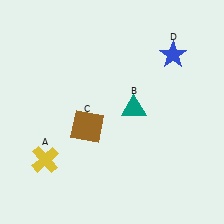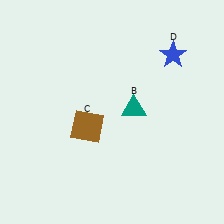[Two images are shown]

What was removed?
The yellow cross (A) was removed in Image 2.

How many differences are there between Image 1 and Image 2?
There is 1 difference between the two images.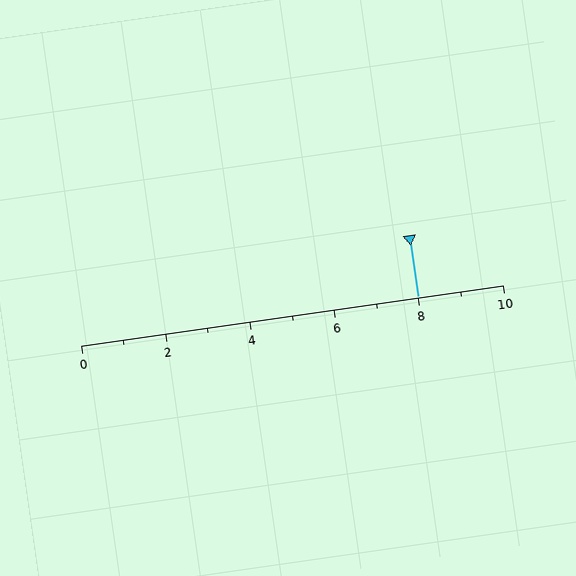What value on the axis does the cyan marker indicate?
The marker indicates approximately 8.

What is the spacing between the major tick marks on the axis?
The major ticks are spaced 2 apart.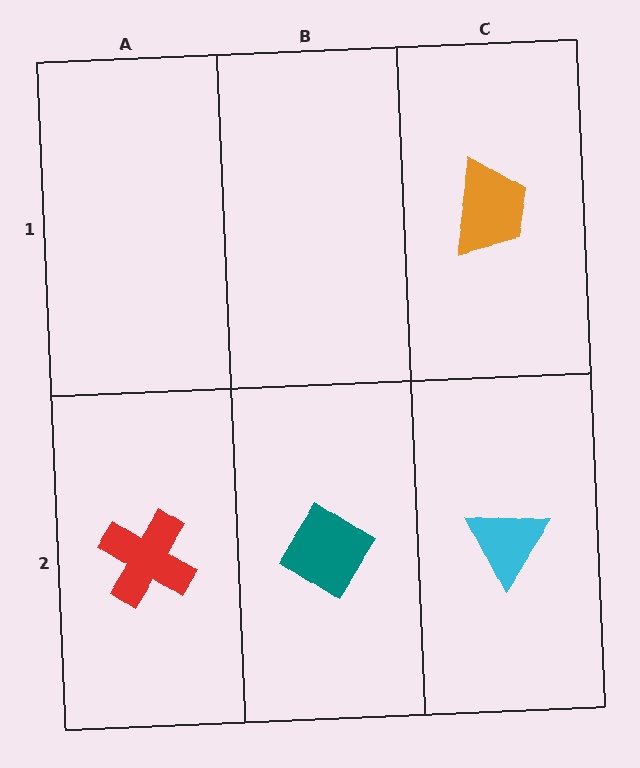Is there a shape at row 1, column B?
No, that cell is empty.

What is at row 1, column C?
An orange trapezoid.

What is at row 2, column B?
A teal diamond.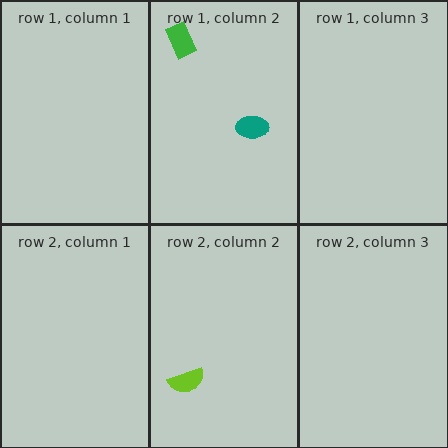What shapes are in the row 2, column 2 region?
The lime semicircle.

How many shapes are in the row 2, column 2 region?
1.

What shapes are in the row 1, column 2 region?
The teal ellipse, the green rectangle.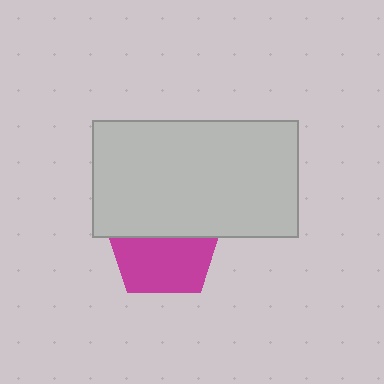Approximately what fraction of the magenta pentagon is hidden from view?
Roughly 45% of the magenta pentagon is hidden behind the light gray rectangle.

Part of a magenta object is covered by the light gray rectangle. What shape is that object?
It is a pentagon.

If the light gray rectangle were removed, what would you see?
You would see the complete magenta pentagon.